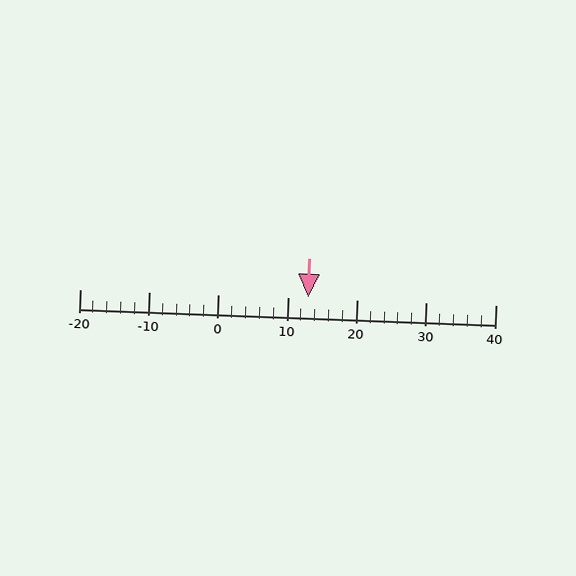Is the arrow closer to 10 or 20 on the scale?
The arrow is closer to 10.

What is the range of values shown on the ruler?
The ruler shows values from -20 to 40.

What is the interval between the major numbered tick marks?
The major tick marks are spaced 10 units apart.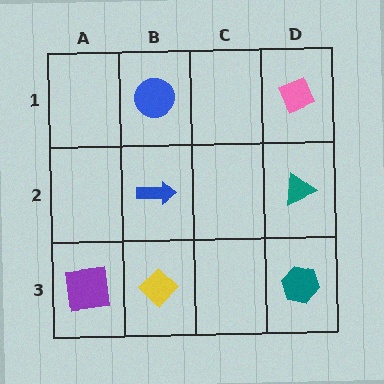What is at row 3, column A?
A purple square.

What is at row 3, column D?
A teal hexagon.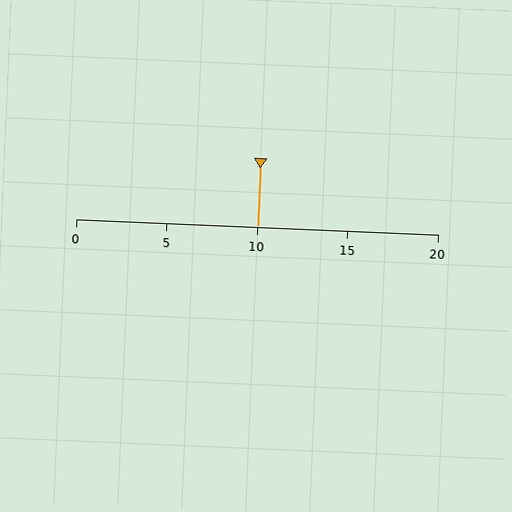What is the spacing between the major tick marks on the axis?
The major ticks are spaced 5 apart.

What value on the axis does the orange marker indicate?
The marker indicates approximately 10.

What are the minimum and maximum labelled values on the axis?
The axis runs from 0 to 20.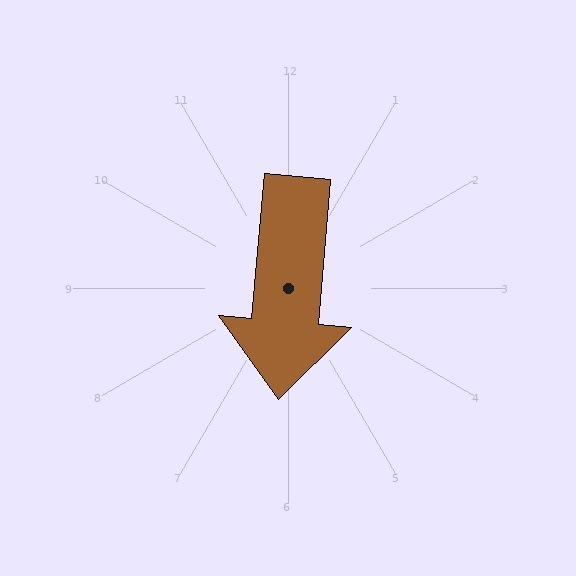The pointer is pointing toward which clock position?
Roughly 6 o'clock.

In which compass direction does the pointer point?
South.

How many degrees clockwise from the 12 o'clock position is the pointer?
Approximately 185 degrees.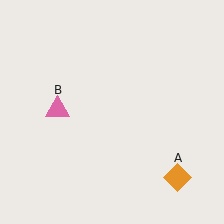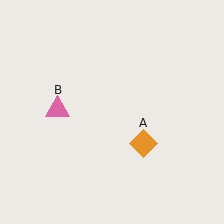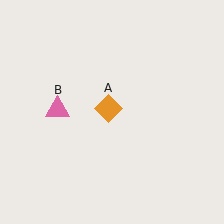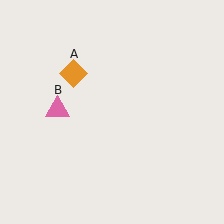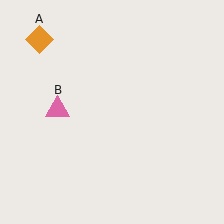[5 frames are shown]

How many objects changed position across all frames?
1 object changed position: orange diamond (object A).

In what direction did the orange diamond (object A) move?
The orange diamond (object A) moved up and to the left.